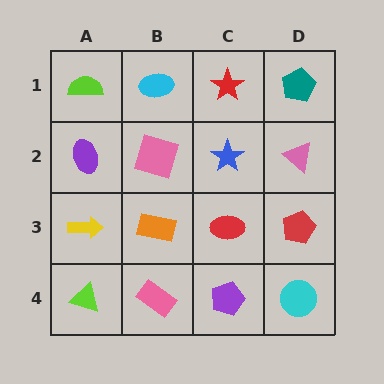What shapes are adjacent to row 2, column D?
A teal pentagon (row 1, column D), a red pentagon (row 3, column D), a blue star (row 2, column C).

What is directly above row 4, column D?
A red pentagon.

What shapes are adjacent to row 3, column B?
A pink square (row 2, column B), a pink rectangle (row 4, column B), a yellow arrow (row 3, column A), a red ellipse (row 3, column C).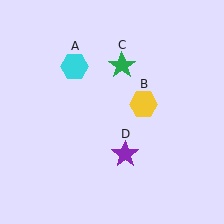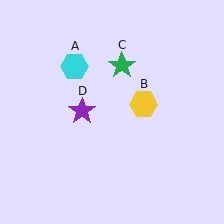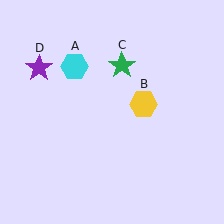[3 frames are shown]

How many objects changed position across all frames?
1 object changed position: purple star (object D).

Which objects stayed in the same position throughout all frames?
Cyan hexagon (object A) and yellow hexagon (object B) and green star (object C) remained stationary.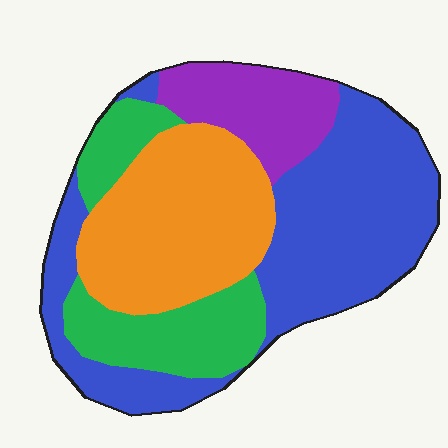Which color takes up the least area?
Purple, at roughly 15%.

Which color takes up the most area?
Blue, at roughly 40%.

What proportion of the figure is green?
Green takes up about one fifth (1/5) of the figure.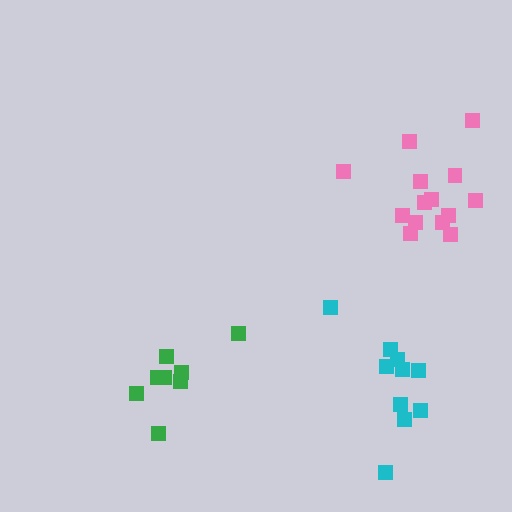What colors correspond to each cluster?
The clusters are colored: cyan, green, pink.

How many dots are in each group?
Group 1: 10 dots, Group 2: 8 dots, Group 3: 14 dots (32 total).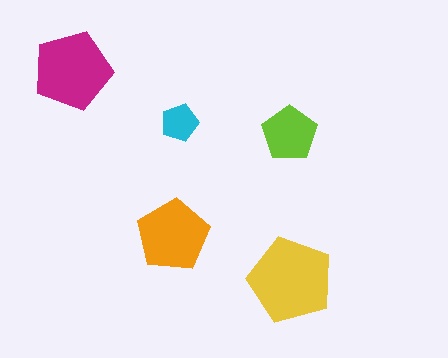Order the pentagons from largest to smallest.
the yellow one, the magenta one, the orange one, the lime one, the cyan one.